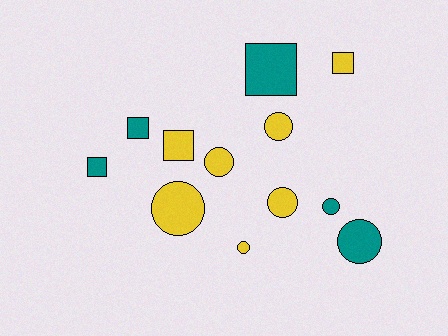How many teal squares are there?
There are 3 teal squares.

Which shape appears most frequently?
Circle, with 7 objects.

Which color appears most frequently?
Yellow, with 7 objects.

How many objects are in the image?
There are 12 objects.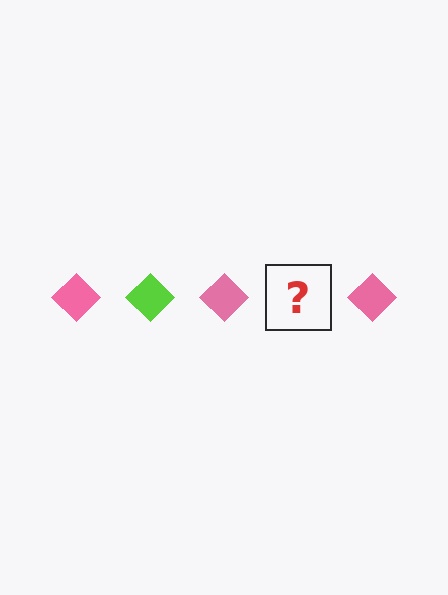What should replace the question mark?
The question mark should be replaced with a lime diamond.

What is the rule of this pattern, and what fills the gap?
The rule is that the pattern cycles through pink, lime diamonds. The gap should be filled with a lime diamond.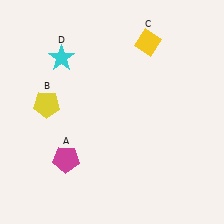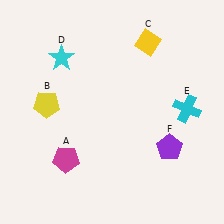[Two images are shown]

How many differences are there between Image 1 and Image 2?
There are 2 differences between the two images.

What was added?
A cyan cross (E), a purple pentagon (F) were added in Image 2.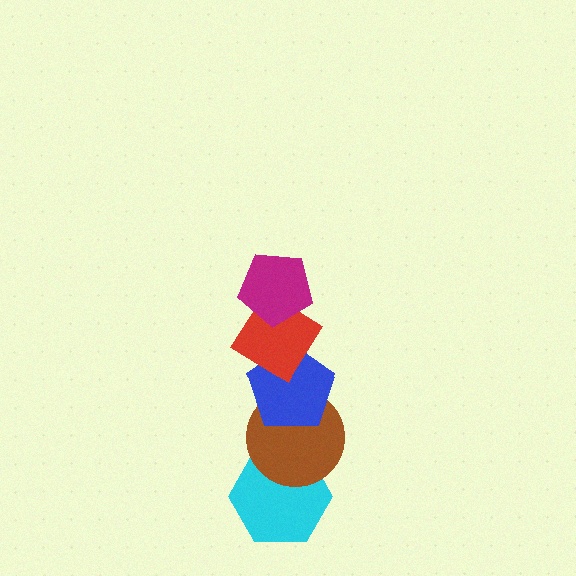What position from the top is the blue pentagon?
The blue pentagon is 3rd from the top.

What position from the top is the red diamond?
The red diamond is 2nd from the top.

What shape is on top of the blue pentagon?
The red diamond is on top of the blue pentagon.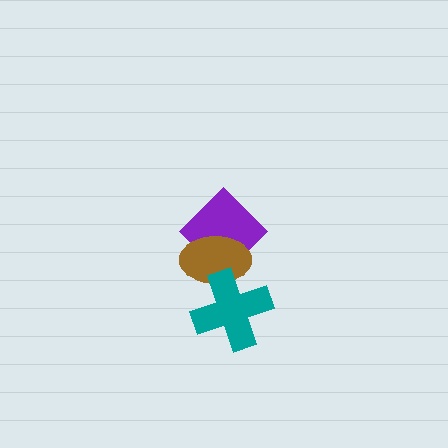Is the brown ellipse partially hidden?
Yes, it is partially covered by another shape.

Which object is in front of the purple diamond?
The brown ellipse is in front of the purple diamond.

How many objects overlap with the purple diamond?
1 object overlaps with the purple diamond.